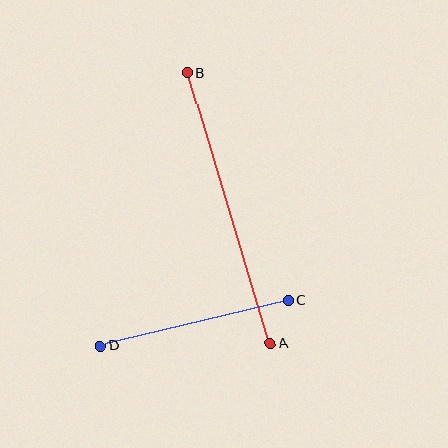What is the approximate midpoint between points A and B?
The midpoint is at approximately (229, 208) pixels.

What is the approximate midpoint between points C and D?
The midpoint is at approximately (194, 323) pixels.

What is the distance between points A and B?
The distance is approximately 282 pixels.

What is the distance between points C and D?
The distance is approximately 194 pixels.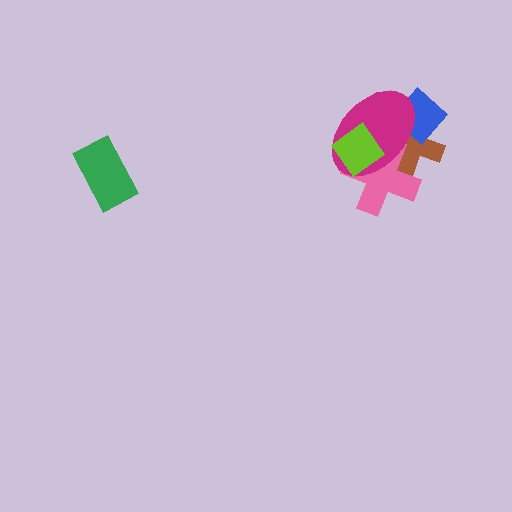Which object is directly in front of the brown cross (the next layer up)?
The blue diamond is directly in front of the brown cross.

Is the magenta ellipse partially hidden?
Yes, it is partially covered by another shape.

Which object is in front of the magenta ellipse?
The lime diamond is in front of the magenta ellipse.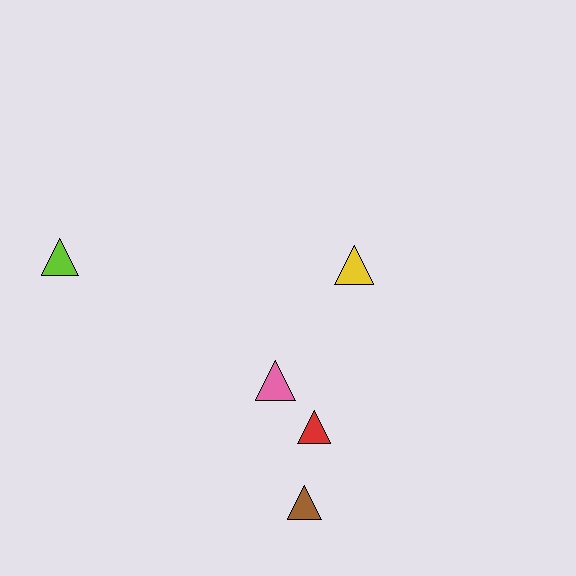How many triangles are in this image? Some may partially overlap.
There are 5 triangles.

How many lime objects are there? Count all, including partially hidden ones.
There is 1 lime object.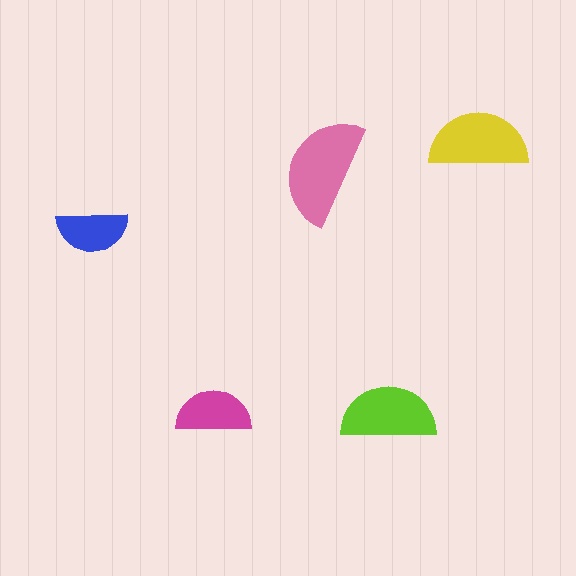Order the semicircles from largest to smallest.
the pink one, the yellow one, the lime one, the magenta one, the blue one.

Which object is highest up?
The yellow semicircle is topmost.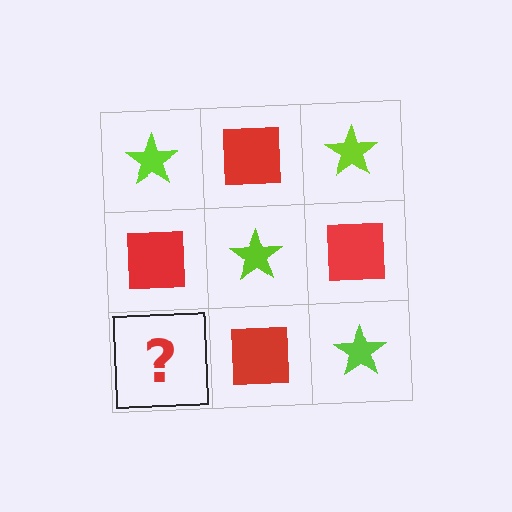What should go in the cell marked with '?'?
The missing cell should contain a lime star.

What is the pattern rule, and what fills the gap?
The rule is that it alternates lime star and red square in a checkerboard pattern. The gap should be filled with a lime star.